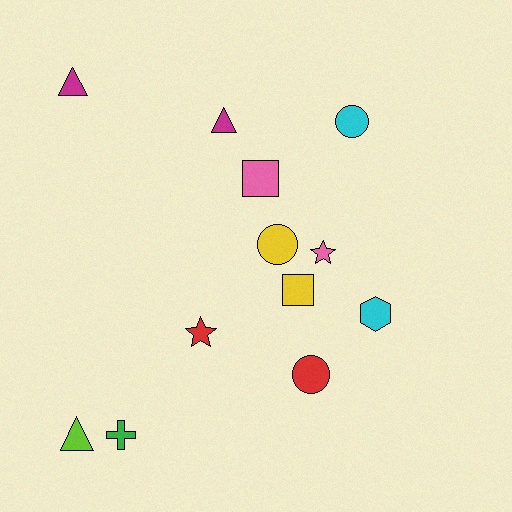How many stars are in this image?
There are 2 stars.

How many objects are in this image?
There are 12 objects.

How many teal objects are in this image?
There are no teal objects.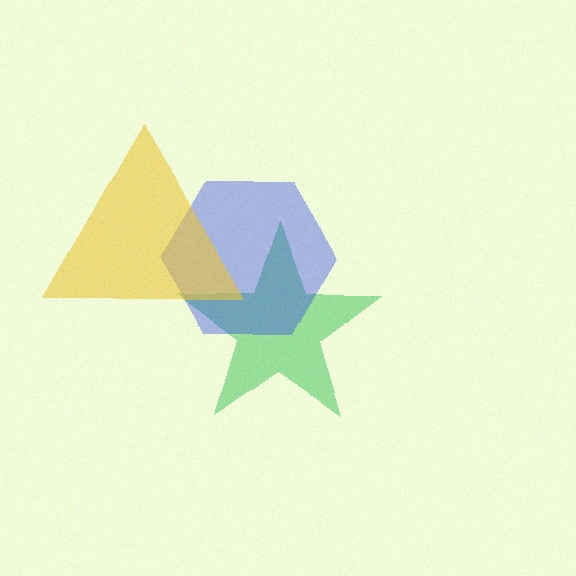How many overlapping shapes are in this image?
There are 3 overlapping shapes in the image.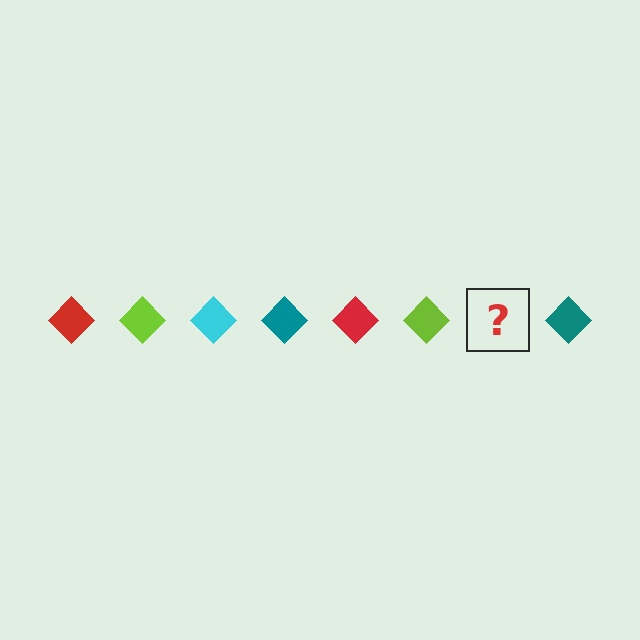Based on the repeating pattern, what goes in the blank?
The blank should be a cyan diamond.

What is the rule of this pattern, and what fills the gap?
The rule is that the pattern cycles through red, lime, cyan, teal diamonds. The gap should be filled with a cyan diamond.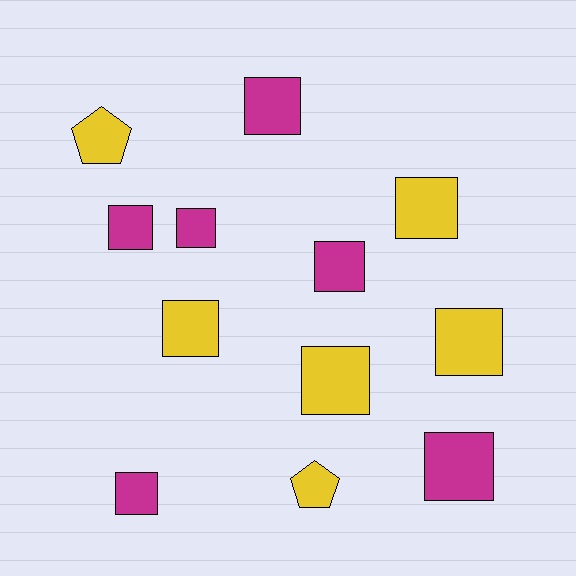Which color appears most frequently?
Magenta, with 6 objects.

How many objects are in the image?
There are 12 objects.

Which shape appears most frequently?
Square, with 10 objects.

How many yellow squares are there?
There are 4 yellow squares.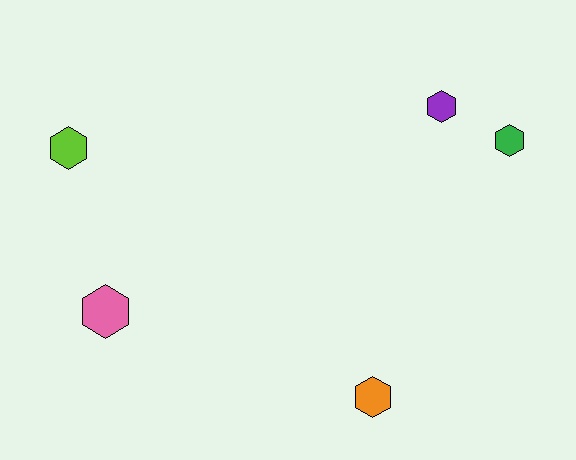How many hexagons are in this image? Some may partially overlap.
There are 5 hexagons.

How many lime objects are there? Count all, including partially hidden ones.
There is 1 lime object.